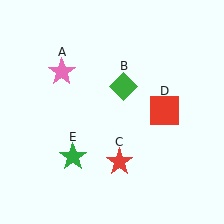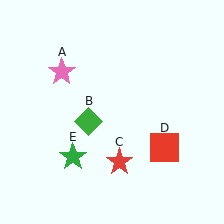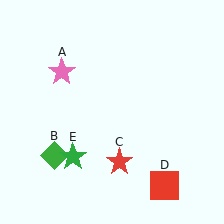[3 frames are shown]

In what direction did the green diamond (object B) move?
The green diamond (object B) moved down and to the left.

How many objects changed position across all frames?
2 objects changed position: green diamond (object B), red square (object D).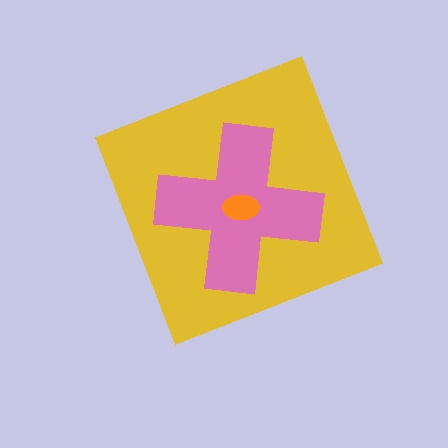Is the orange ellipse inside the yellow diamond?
Yes.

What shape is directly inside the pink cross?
The orange ellipse.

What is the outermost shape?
The yellow diamond.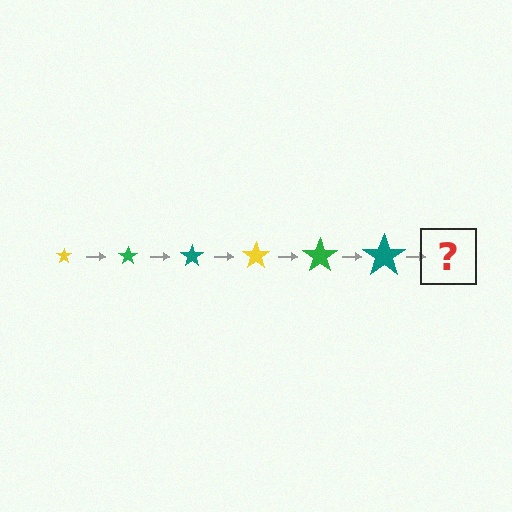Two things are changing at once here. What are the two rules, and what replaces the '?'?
The two rules are that the star grows larger each step and the color cycles through yellow, green, and teal. The '?' should be a yellow star, larger than the previous one.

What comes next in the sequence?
The next element should be a yellow star, larger than the previous one.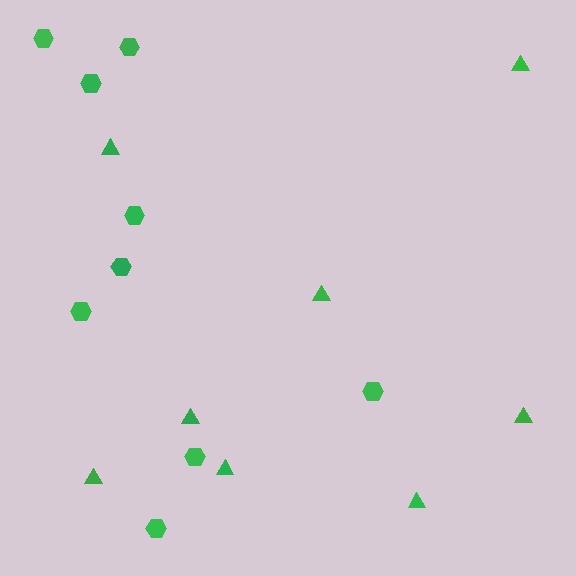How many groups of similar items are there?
There are 2 groups: one group of triangles (8) and one group of hexagons (9).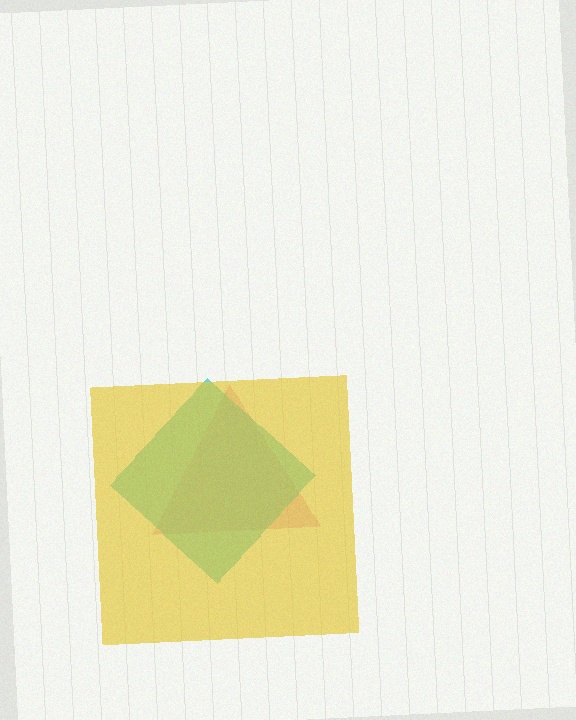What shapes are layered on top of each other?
The layered shapes are: a pink triangle, a cyan diamond, a yellow square.